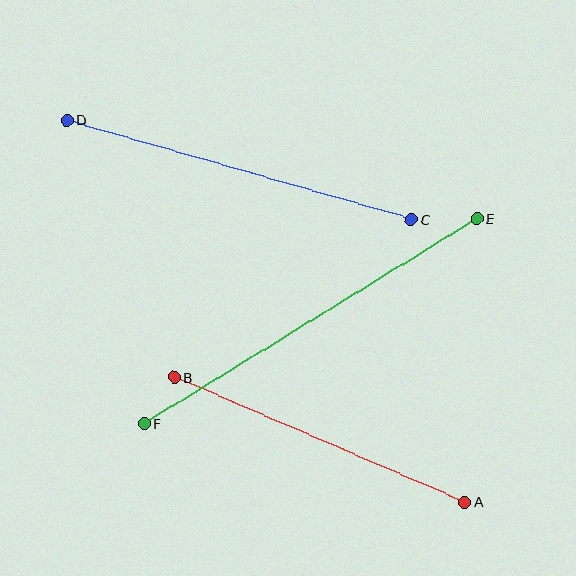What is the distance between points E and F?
The distance is approximately 391 pixels.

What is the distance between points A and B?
The distance is approximately 316 pixels.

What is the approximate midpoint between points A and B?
The midpoint is at approximately (320, 440) pixels.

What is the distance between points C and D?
The distance is approximately 358 pixels.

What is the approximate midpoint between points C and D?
The midpoint is at approximately (239, 170) pixels.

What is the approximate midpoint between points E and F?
The midpoint is at approximately (310, 321) pixels.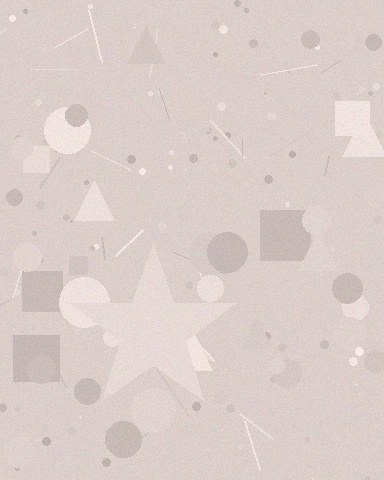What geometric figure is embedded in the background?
A star is embedded in the background.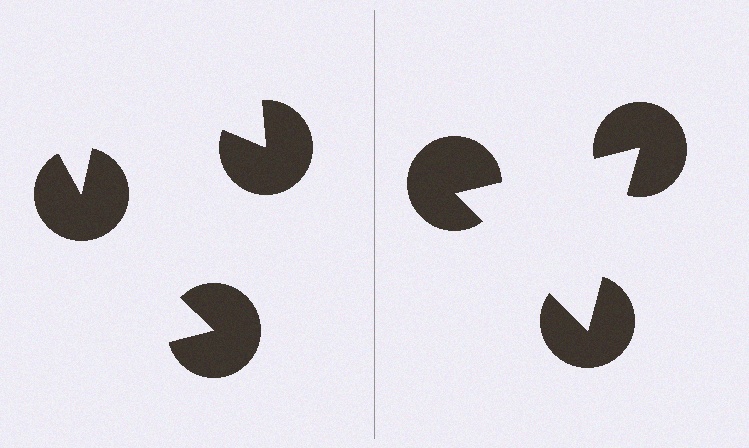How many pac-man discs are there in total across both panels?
6 — 3 on each side.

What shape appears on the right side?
An illusory triangle.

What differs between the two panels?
The pac-man discs are positioned identically on both sides; only the wedge orientations differ. On the right they align to a triangle; on the left they are misaligned.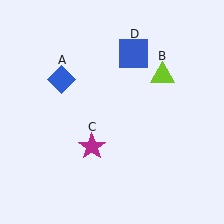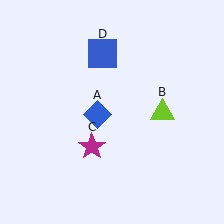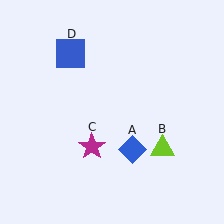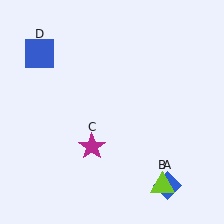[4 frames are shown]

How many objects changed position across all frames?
3 objects changed position: blue diamond (object A), lime triangle (object B), blue square (object D).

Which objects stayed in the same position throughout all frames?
Magenta star (object C) remained stationary.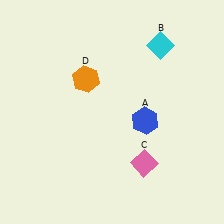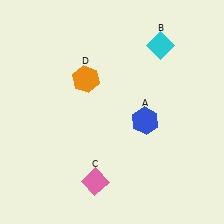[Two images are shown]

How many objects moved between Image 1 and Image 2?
1 object moved between the two images.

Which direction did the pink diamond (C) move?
The pink diamond (C) moved left.